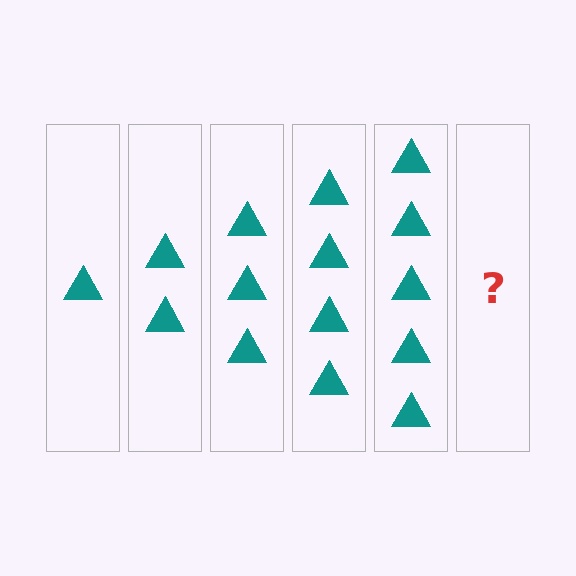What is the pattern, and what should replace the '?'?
The pattern is that each step adds one more triangle. The '?' should be 6 triangles.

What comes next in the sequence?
The next element should be 6 triangles.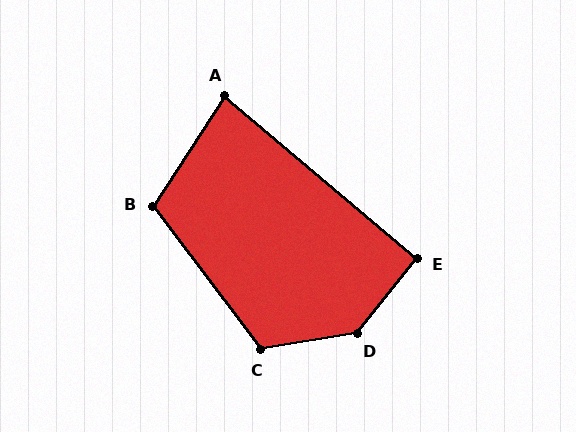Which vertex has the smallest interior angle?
A, at approximately 83 degrees.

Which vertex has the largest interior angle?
D, at approximately 138 degrees.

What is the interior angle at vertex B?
Approximately 110 degrees (obtuse).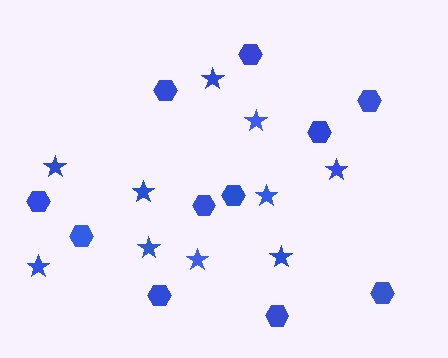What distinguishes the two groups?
There are 2 groups: one group of hexagons (11) and one group of stars (10).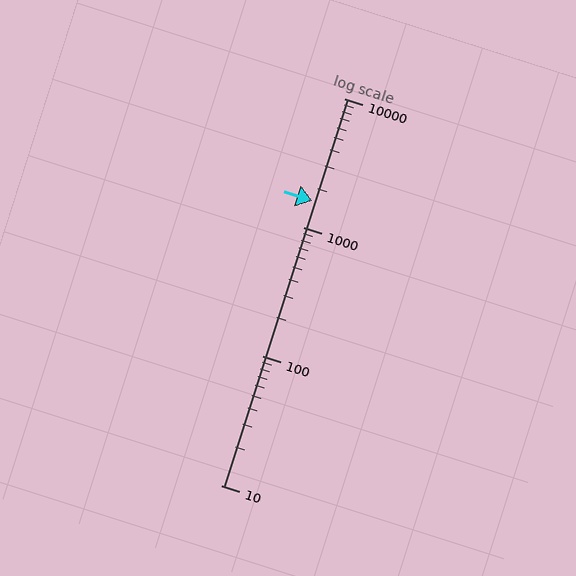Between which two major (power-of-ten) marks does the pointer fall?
The pointer is between 1000 and 10000.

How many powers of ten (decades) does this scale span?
The scale spans 3 decades, from 10 to 10000.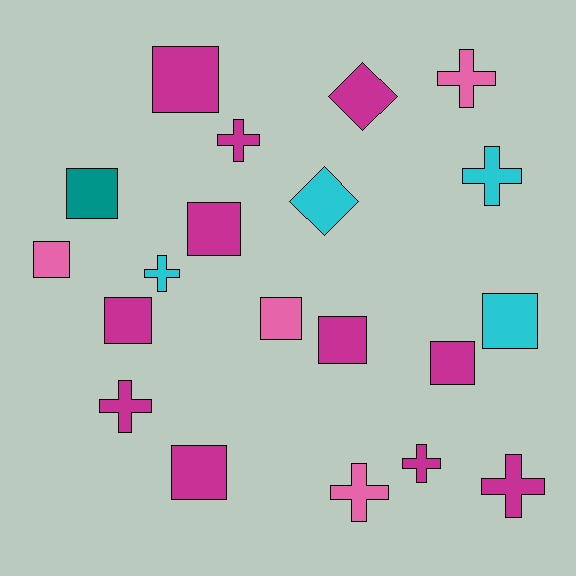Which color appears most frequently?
Magenta, with 11 objects.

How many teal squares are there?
There is 1 teal square.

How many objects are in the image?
There are 20 objects.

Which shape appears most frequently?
Square, with 10 objects.